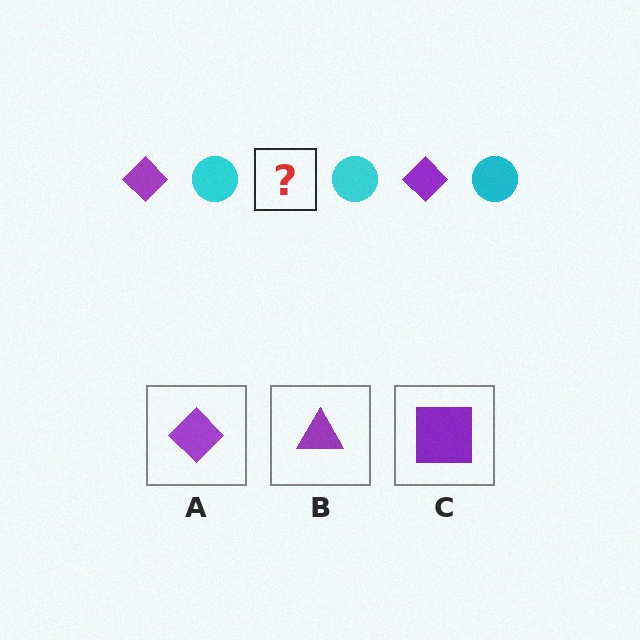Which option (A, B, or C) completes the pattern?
A.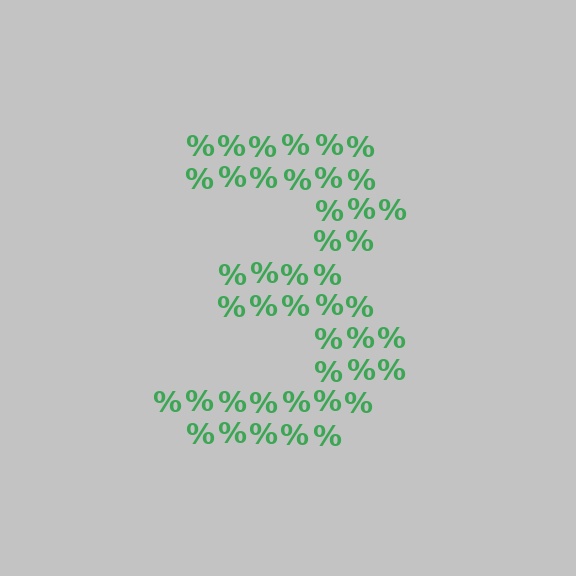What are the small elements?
The small elements are percent signs.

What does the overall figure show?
The overall figure shows the digit 3.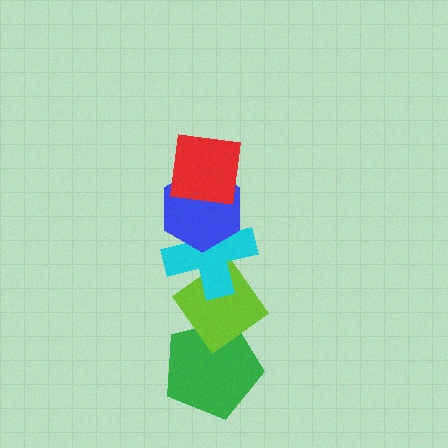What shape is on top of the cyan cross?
The blue hexagon is on top of the cyan cross.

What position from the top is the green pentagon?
The green pentagon is 5th from the top.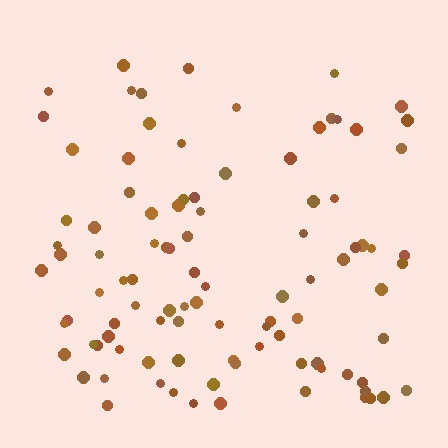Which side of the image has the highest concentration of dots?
The bottom.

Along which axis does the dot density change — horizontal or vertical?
Vertical.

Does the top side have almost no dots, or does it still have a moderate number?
Still a moderate number, just noticeably fewer than the bottom.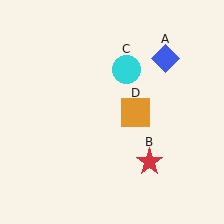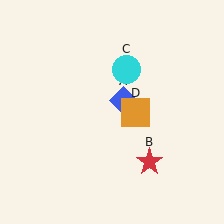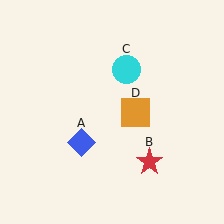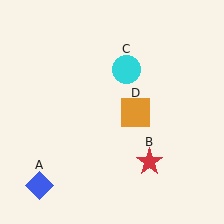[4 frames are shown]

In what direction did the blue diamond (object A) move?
The blue diamond (object A) moved down and to the left.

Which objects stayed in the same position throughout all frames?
Red star (object B) and cyan circle (object C) and orange square (object D) remained stationary.